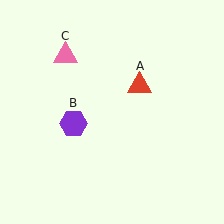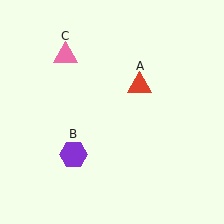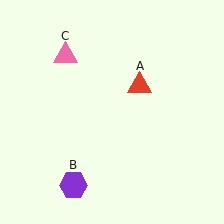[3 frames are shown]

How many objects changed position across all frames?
1 object changed position: purple hexagon (object B).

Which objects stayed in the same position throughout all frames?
Red triangle (object A) and pink triangle (object C) remained stationary.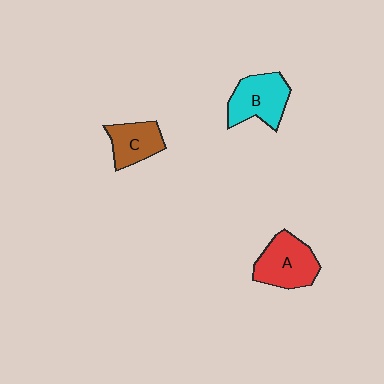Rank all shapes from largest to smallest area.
From largest to smallest: A (red), B (cyan), C (brown).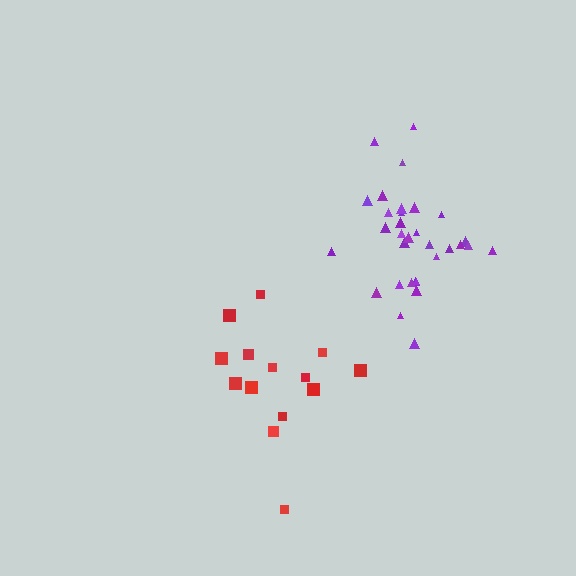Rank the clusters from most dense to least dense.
purple, red.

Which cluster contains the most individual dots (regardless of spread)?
Purple (33).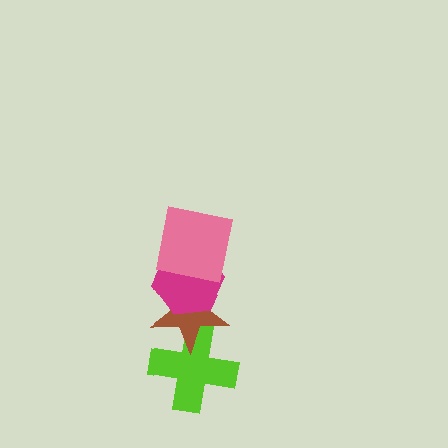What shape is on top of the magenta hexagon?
The pink square is on top of the magenta hexagon.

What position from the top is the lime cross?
The lime cross is 4th from the top.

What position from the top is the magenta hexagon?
The magenta hexagon is 2nd from the top.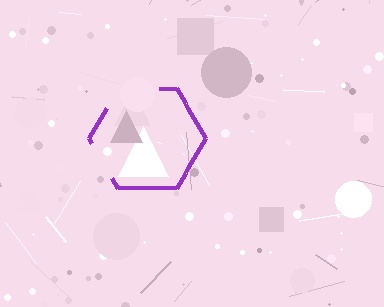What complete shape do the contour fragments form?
The contour fragments form a hexagon.